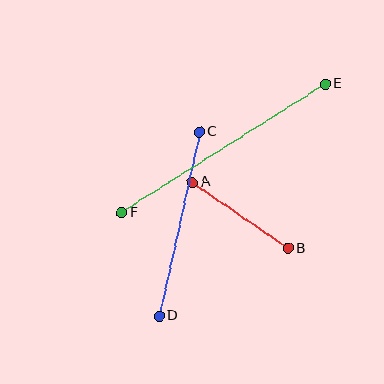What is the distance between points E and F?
The distance is approximately 241 pixels.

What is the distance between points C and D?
The distance is approximately 188 pixels.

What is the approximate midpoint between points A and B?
The midpoint is at approximately (240, 215) pixels.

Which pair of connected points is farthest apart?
Points E and F are farthest apart.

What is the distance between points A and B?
The distance is approximately 116 pixels.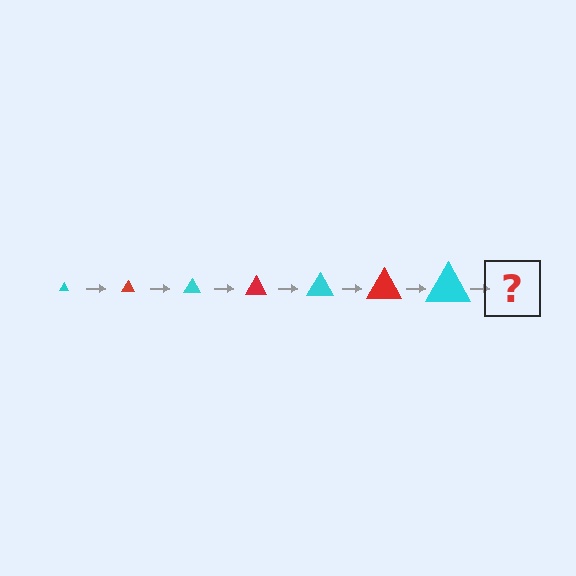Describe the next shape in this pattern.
It should be a red triangle, larger than the previous one.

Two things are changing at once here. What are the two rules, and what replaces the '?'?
The two rules are that the triangle grows larger each step and the color cycles through cyan and red. The '?' should be a red triangle, larger than the previous one.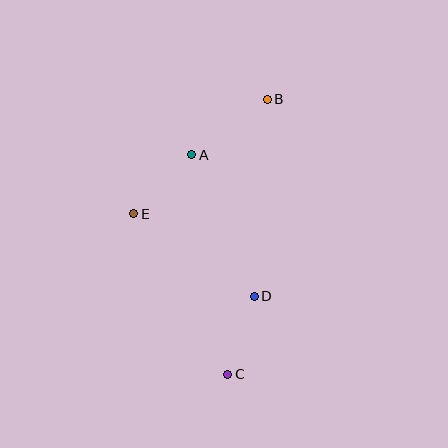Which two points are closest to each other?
Points A and E are closest to each other.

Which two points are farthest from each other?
Points B and C are farthest from each other.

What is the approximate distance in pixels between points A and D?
The distance between A and D is approximately 155 pixels.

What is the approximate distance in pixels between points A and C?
The distance between A and C is approximately 223 pixels.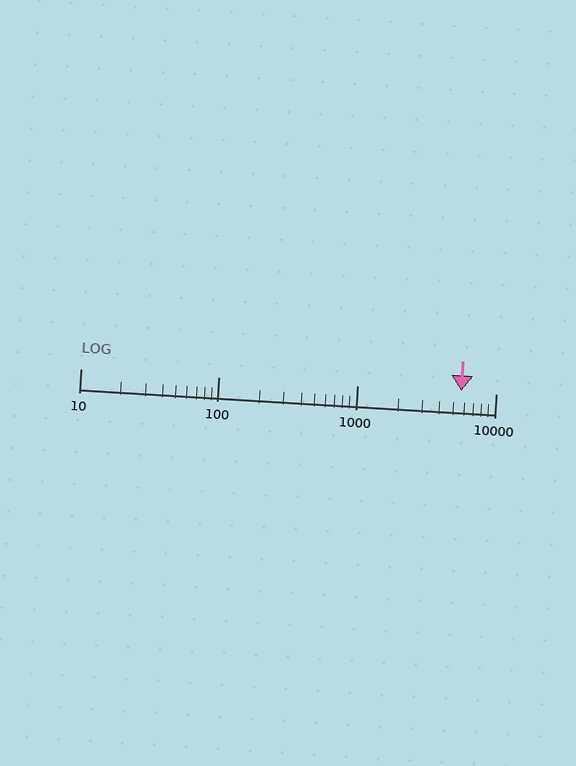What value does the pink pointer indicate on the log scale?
The pointer indicates approximately 5600.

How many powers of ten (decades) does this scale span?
The scale spans 3 decades, from 10 to 10000.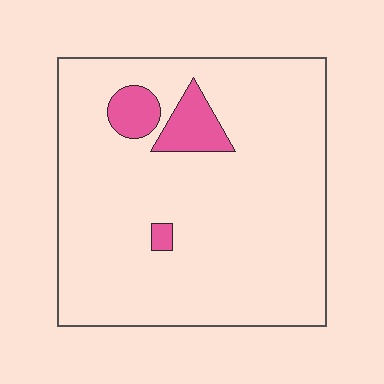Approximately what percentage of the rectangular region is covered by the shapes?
Approximately 10%.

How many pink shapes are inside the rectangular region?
3.